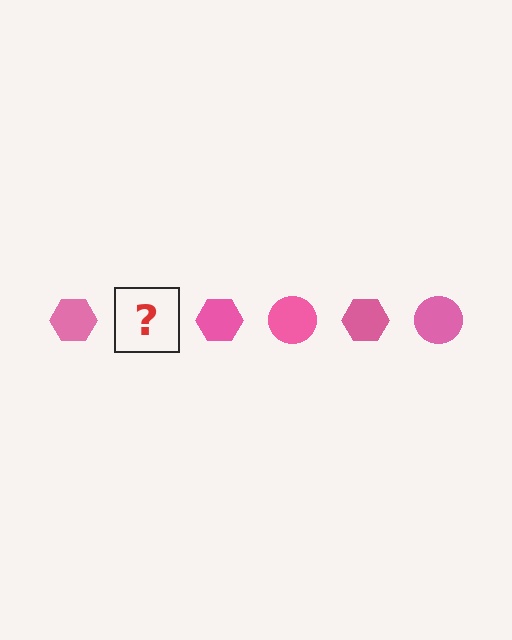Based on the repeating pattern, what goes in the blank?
The blank should be a pink circle.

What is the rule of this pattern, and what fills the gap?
The rule is that the pattern cycles through hexagon, circle shapes in pink. The gap should be filled with a pink circle.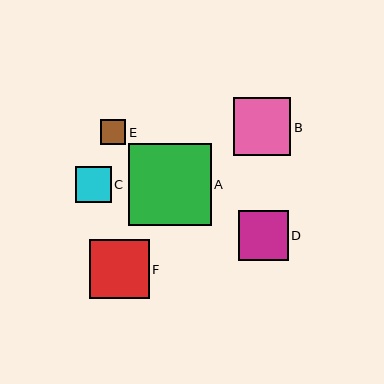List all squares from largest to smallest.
From largest to smallest: A, F, B, D, C, E.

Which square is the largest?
Square A is the largest with a size of approximately 83 pixels.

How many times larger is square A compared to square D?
Square A is approximately 1.6 times the size of square D.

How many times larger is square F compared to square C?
Square F is approximately 1.7 times the size of square C.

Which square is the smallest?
Square E is the smallest with a size of approximately 25 pixels.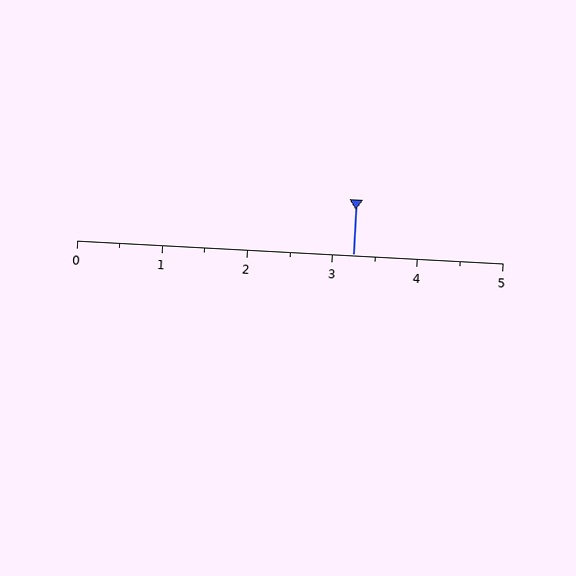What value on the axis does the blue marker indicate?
The marker indicates approximately 3.2.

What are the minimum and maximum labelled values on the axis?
The axis runs from 0 to 5.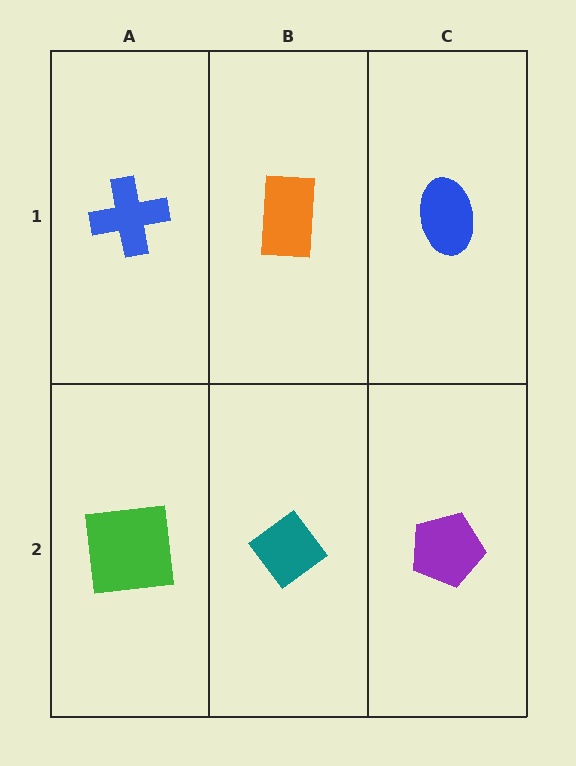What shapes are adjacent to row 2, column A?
A blue cross (row 1, column A), a teal diamond (row 2, column B).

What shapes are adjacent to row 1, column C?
A purple pentagon (row 2, column C), an orange rectangle (row 1, column B).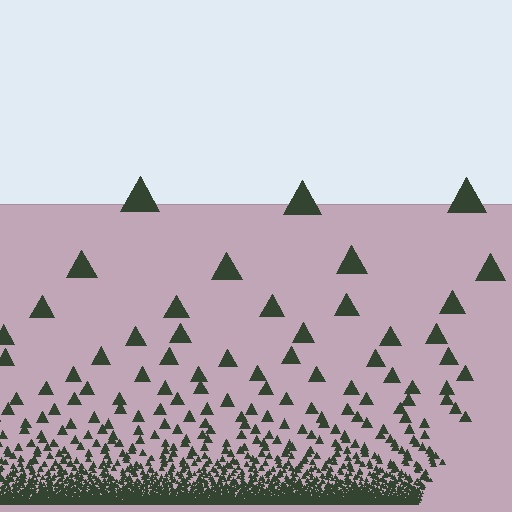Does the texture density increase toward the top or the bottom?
Density increases toward the bottom.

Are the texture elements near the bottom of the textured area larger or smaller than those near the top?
Smaller. The gradient is inverted — elements near the bottom are smaller and denser.